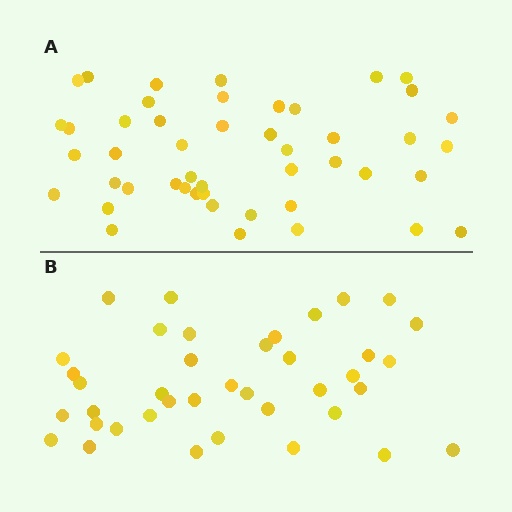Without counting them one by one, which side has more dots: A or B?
Region A (the top region) has more dots.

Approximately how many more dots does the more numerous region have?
Region A has roughly 8 or so more dots than region B.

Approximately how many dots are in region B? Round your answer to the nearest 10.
About 40 dots. (The exact count is 39, which rounds to 40.)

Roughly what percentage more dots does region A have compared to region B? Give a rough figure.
About 20% more.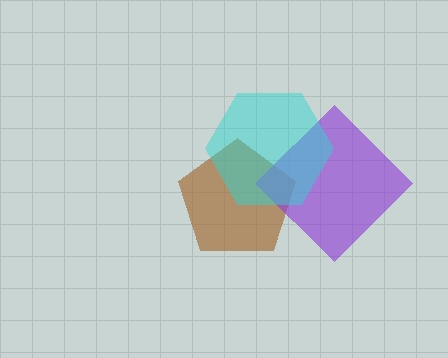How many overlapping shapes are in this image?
There are 3 overlapping shapes in the image.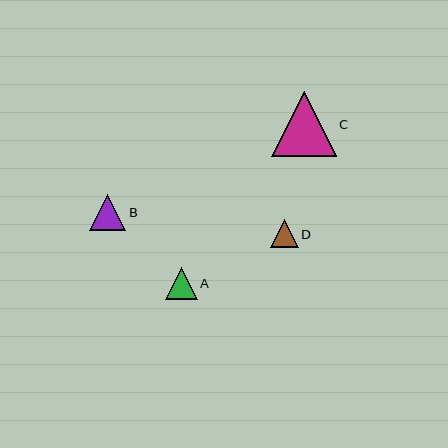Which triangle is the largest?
Triangle C is the largest with a size of approximately 64 pixels.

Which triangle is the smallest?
Triangle D is the smallest with a size of approximately 27 pixels.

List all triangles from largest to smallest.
From largest to smallest: C, B, A, D.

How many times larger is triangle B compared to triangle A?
Triangle B is approximately 1.1 times the size of triangle A.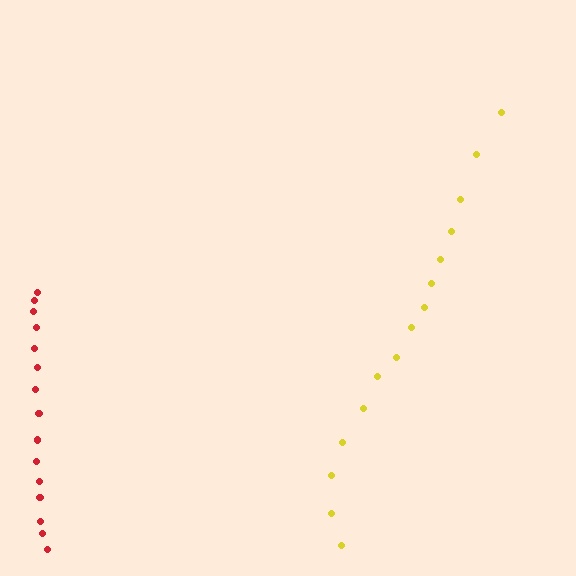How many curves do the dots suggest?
There are 2 distinct paths.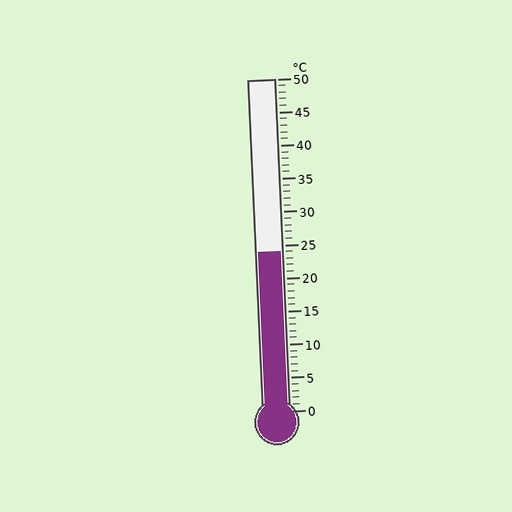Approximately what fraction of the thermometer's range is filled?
The thermometer is filled to approximately 50% of its range.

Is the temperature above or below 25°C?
The temperature is below 25°C.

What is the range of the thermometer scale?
The thermometer scale ranges from 0°C to 50°C.